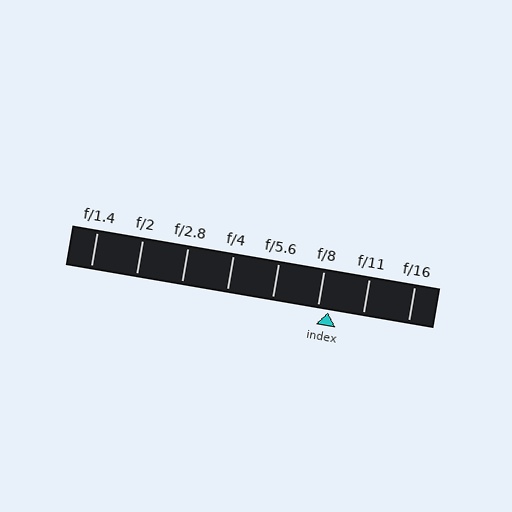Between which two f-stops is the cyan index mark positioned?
The index mark is between f/8 and f/11.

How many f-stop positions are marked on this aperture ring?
There are 8 f-stop positions marked.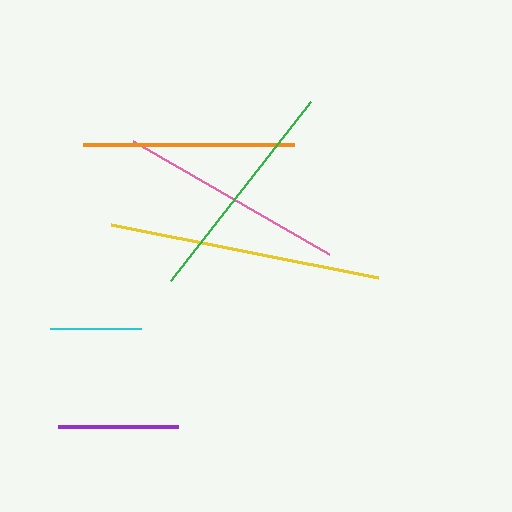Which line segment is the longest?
The yellow line is the longest at approximately 272 pixels.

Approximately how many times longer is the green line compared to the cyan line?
The green line is approximately 2.5 times the length of the cyan line.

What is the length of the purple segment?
The purple segment is approximately 120 pixels long.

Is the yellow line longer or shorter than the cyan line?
The yellow line is longer than the cyan line.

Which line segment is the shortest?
The cyan line is the shortest at approximately 91 pixels.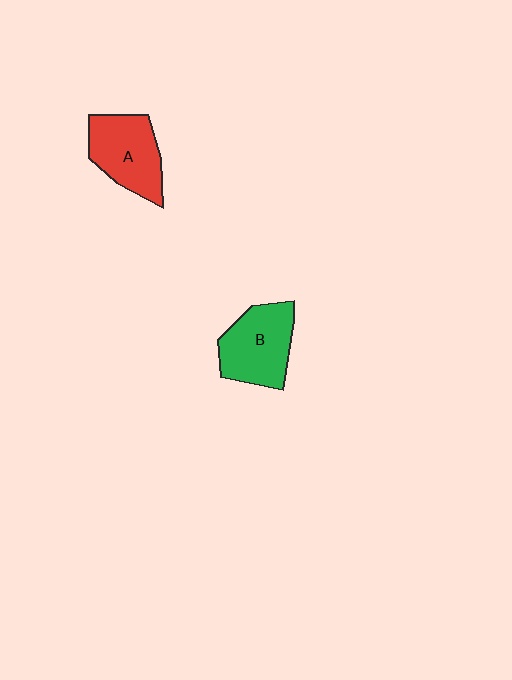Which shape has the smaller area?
Shape A (red).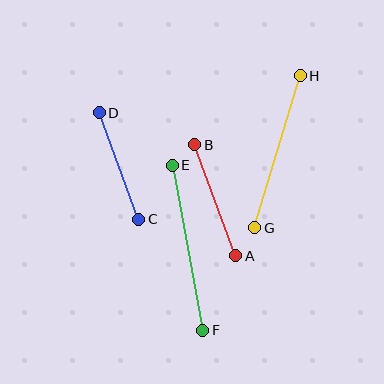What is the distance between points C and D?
The distance is approximately 113 pixels.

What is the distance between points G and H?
The distance is approximately 158 pixels.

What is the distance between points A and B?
The distance is approximately 118 pixels.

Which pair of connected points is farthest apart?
Points E and F are farthest apart.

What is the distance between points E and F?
The distance is approximately 167 pixels.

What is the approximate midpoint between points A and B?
The midpoint is at approximately (215, 200) pixels.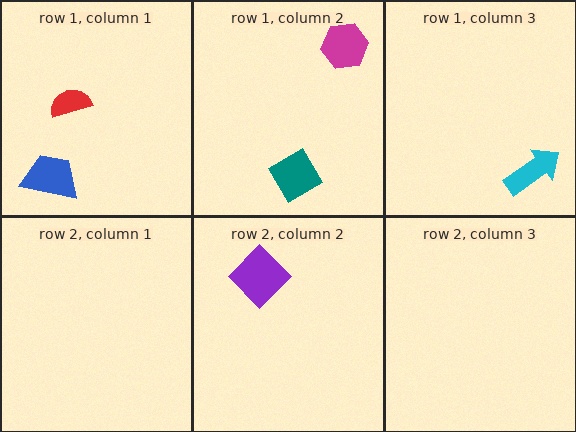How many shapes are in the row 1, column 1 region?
2.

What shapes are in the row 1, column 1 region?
The red semicircle, the blue trapezoid.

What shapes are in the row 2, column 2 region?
The purple diamond.